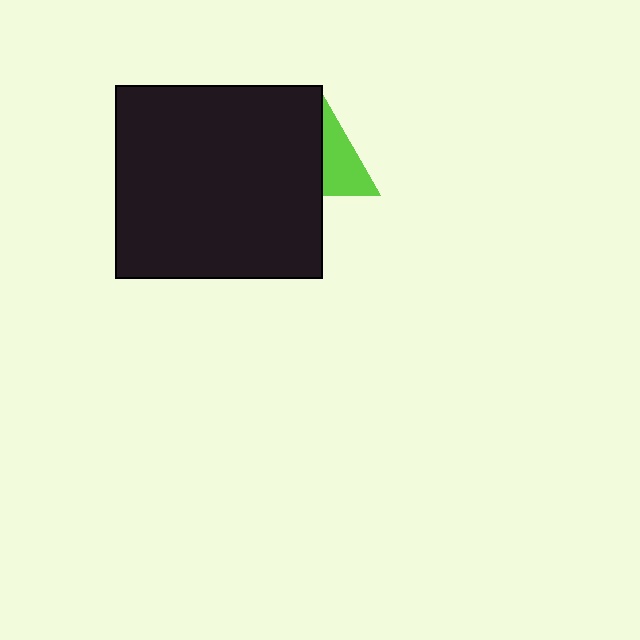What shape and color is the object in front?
The object in front is a black rectangle.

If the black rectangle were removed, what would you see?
You would see the complete lime triangle.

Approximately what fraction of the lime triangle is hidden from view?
Roughly 54% of the lime triangle is hidden behind the black rectangle.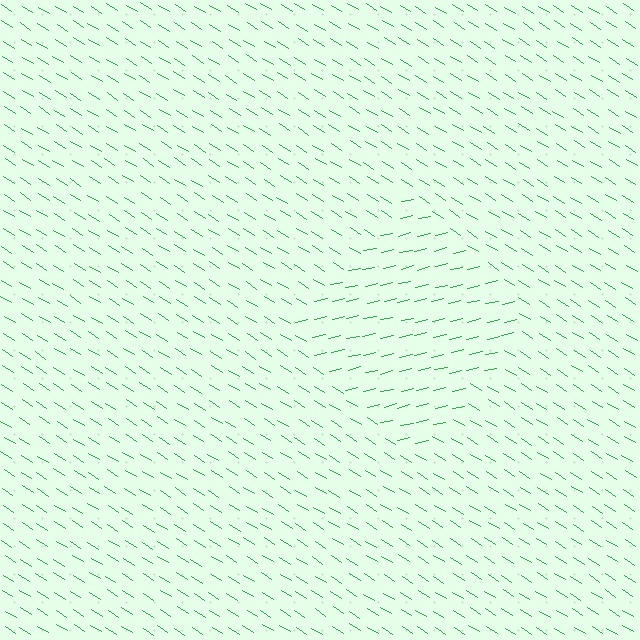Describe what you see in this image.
The image is filled with small green line segments. A diamond region in the image has lines oriented differently from the surrounding lines, creating a visible texture boundary.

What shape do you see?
I see a diamond.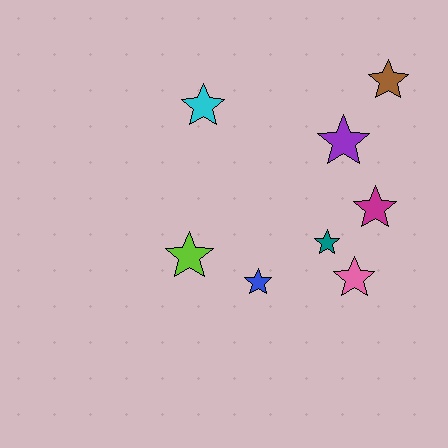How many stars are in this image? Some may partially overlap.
There are 8 stars.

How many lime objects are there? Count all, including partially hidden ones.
There is 1 lime object.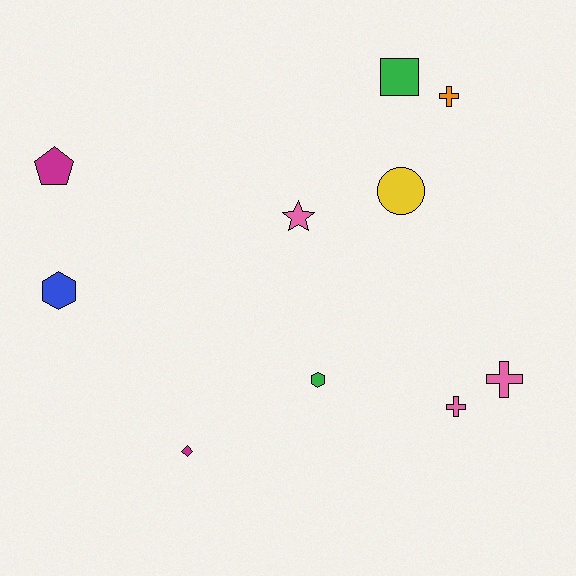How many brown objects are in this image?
There are no brown objects.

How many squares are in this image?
There is 1 square.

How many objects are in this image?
There are 10 objects.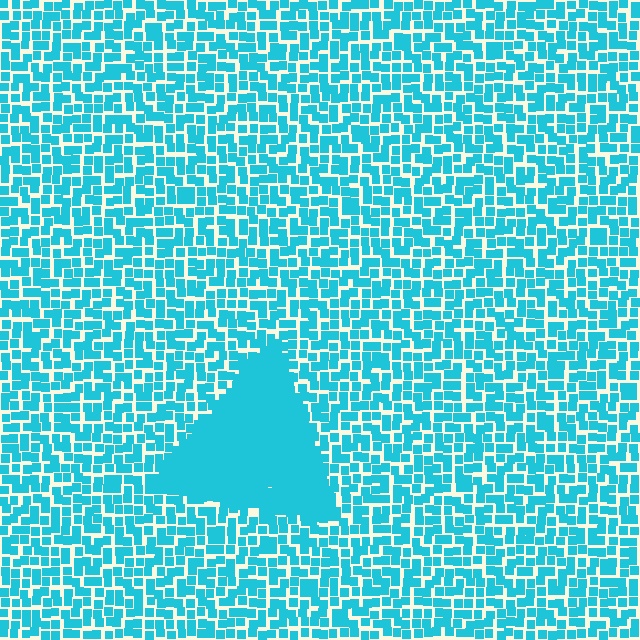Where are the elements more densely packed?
The elements are more densely packed inside the triangle boundary.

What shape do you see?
I see a triangle.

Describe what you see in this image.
The image contains small cyan elements arranged at two different densities. A triangle-shaped region is visible where the elements are more densely packed than the surrounding area.